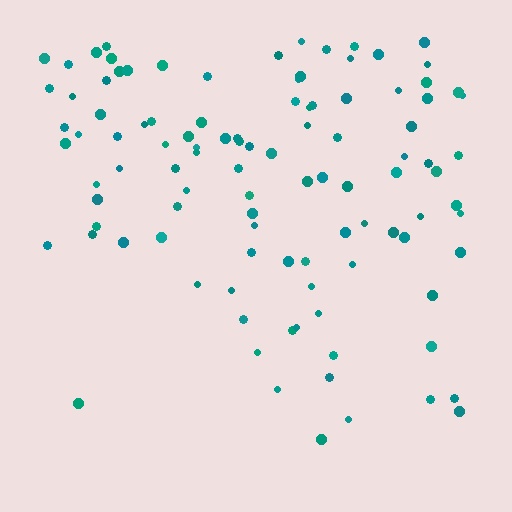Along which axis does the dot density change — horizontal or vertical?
Vertical.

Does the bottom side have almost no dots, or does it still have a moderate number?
Still a moderate number, just noticeably fewer than the top.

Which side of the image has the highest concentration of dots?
The top.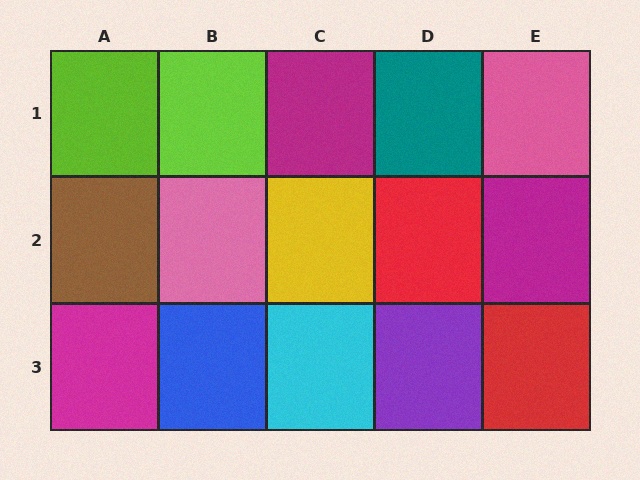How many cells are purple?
1 cell is purple.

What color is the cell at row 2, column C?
Yellow.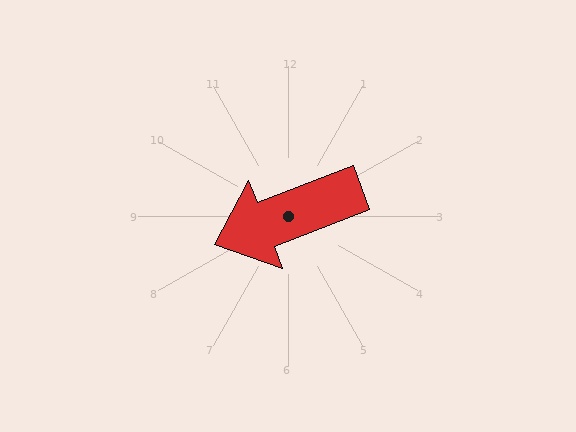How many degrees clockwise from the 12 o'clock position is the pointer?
Approximately 249 degrees.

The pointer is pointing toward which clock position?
Roughly 8 o'clock.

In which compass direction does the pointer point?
West.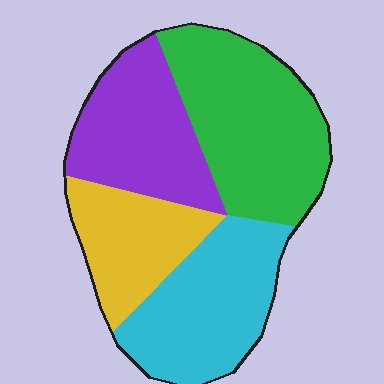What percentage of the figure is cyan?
Cyan covers around 25% of the figure.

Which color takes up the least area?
Yellow, at roughly 20%.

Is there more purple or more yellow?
Purple.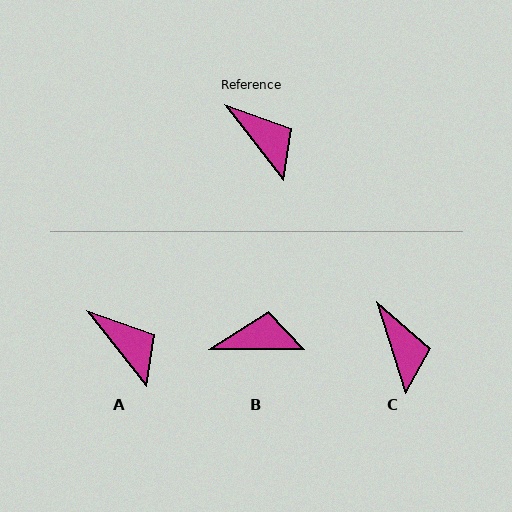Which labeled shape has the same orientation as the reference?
A.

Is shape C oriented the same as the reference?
No, it is off by about 21 degrees.